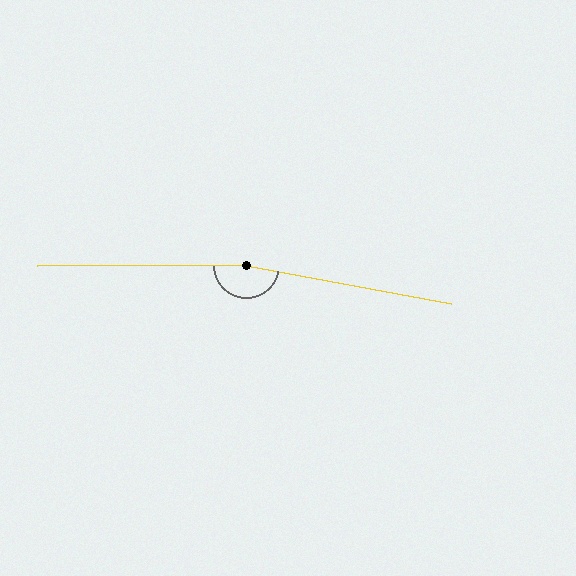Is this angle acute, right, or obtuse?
It is obtuse.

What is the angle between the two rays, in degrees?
Approximately 169 degrees.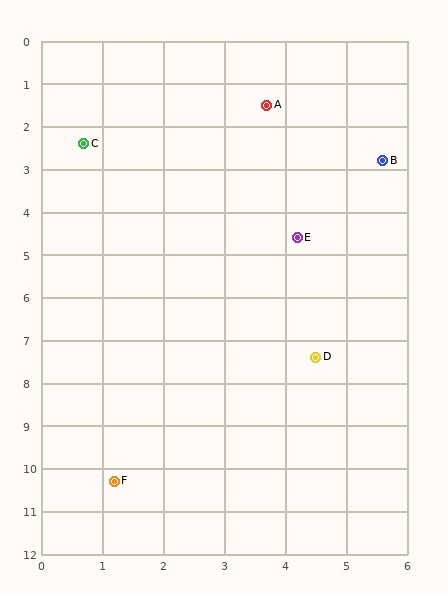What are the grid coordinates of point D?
Point D is at approximately (4.5, 7.4).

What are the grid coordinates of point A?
Point A is at approximately (3.7, 1.5).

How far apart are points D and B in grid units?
Points D and B are about 4.7 grid units apart.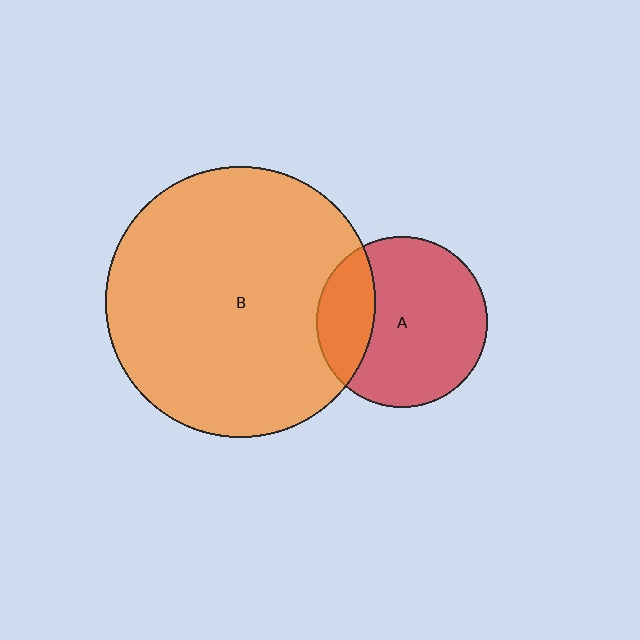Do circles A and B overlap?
Yes.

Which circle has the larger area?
Circle B (orange).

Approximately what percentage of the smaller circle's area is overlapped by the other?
Approximately 25%.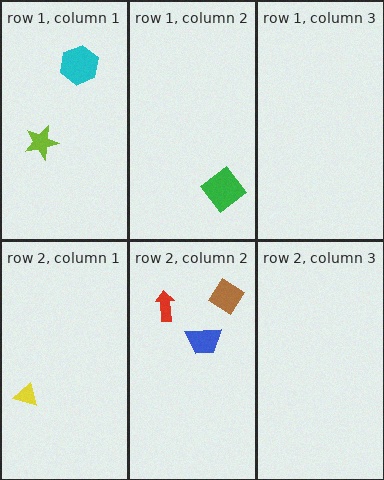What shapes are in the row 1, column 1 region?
The lime star, the cyan hexagon.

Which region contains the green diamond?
The row 1, column 2 region.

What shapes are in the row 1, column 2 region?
The green diamond.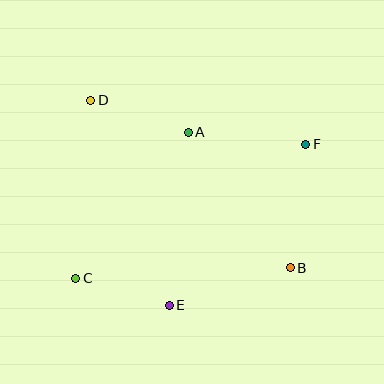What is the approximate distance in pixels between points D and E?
The distance between D and E is approximately 219 pixels.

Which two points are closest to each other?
Points C and E are closest to each other.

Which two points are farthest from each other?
Points C and F are farthest from each other.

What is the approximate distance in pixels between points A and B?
The distance between A and B is approximately 170 pixels.